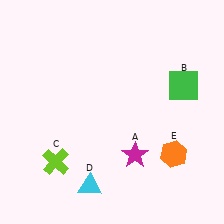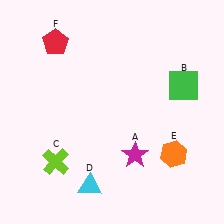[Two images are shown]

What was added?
A red pentagon (F) was added in Image 2.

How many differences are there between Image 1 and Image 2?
There is 1 difference between the two images.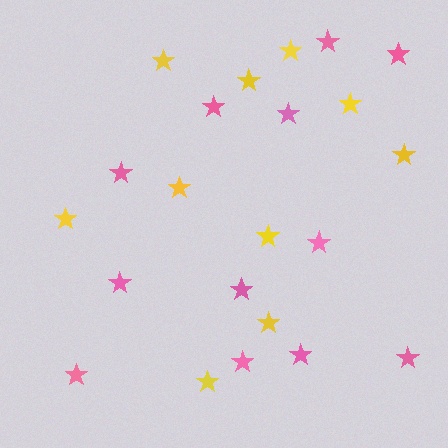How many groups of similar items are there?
There are 2 groups: one group of pink stars (12) and one group of yellow stars (10).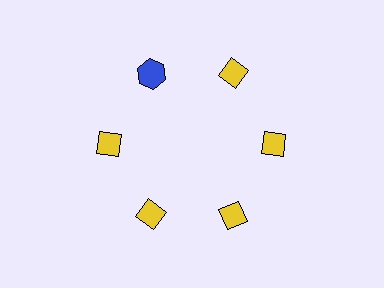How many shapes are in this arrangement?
There are 6 shapes arranged in a ring pattern.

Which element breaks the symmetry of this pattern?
The blue hexagon at roughly the 11 o'clock position breaks the symmetry. All other shapes are yellow diamonds.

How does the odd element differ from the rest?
It differs in both color (blue instead of yellow) and shape (hexagon instead of diamond).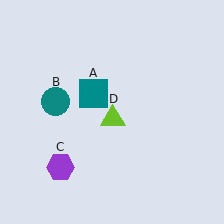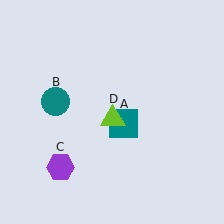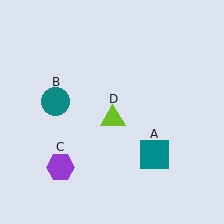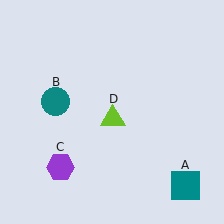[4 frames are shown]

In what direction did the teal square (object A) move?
The teal square (object A) moved down and to the right.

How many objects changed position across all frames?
1 object changed position: teal square (object A).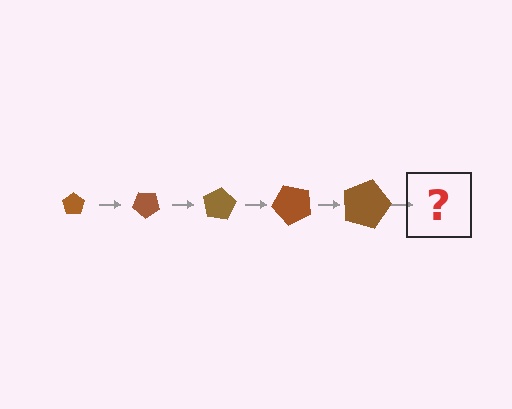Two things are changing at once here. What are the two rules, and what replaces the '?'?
The two rules are that the pentagon grows larger each step and it rotates 40 degrees each step. The '?' should be a pentagon, larger than the previous one and rotated 200 degrees from the start.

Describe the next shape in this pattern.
It should be a pentagon, larger than the previous one and rotated 200 degrees from the start.